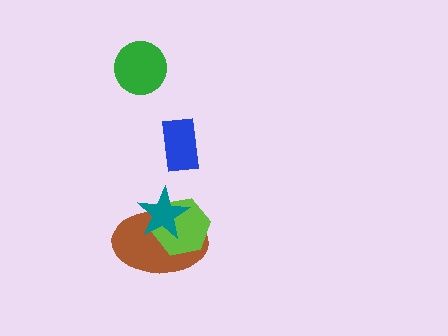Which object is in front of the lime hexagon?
The teal star is in front of the lime hexagon.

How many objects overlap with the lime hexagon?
2 objects overlap with the lime hexagon.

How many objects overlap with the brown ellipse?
2 objects overlap with the brown ellipse.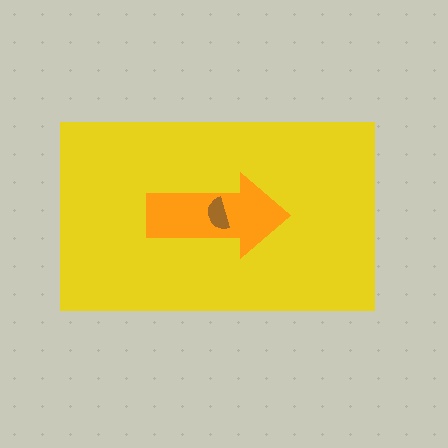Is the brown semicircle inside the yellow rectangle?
Yes.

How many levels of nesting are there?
3.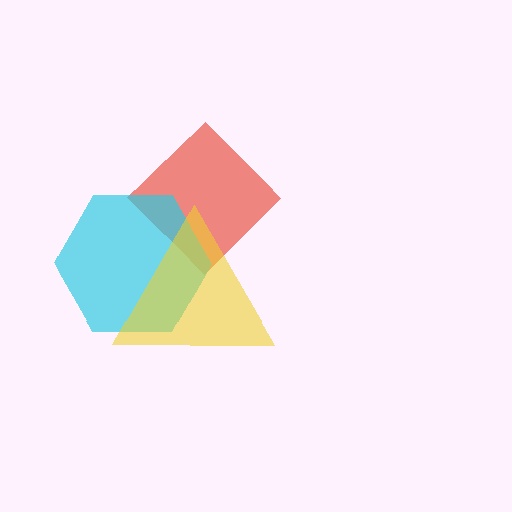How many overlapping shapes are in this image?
There are 3 overlapping shapes in the image.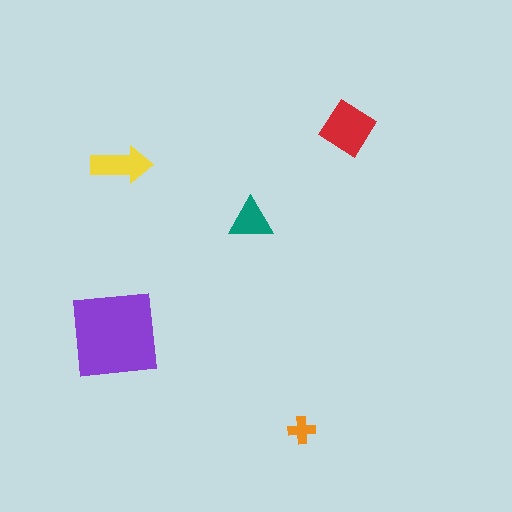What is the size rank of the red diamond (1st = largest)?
2nd.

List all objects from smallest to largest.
The orange cross, the teal triangle, the yellow arrow, the red diamond, the purple square.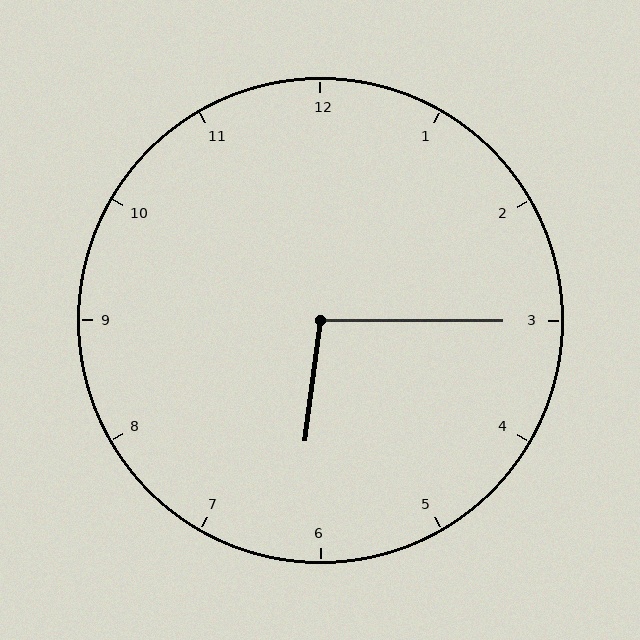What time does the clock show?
6:15.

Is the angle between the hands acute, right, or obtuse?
It is obtuse.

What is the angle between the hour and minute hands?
Approximately 98 degrees.